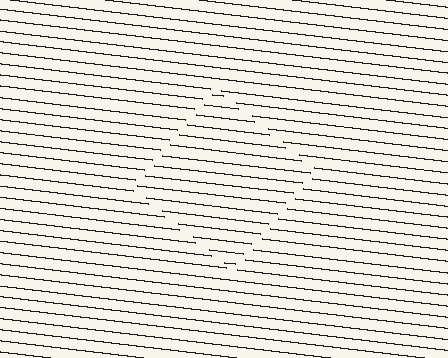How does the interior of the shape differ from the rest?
The interior of the shape contains the same grating, shifted by half a period — the contour is defined by the phase discontinuity where line-ends from the inner and outer gratings abut.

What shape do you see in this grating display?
An illusory square. The interior of the shape contains the same grating, shifted by half a period — the contour is defined by the phase discontinuity where line-ends from the inner and outer gratings abut.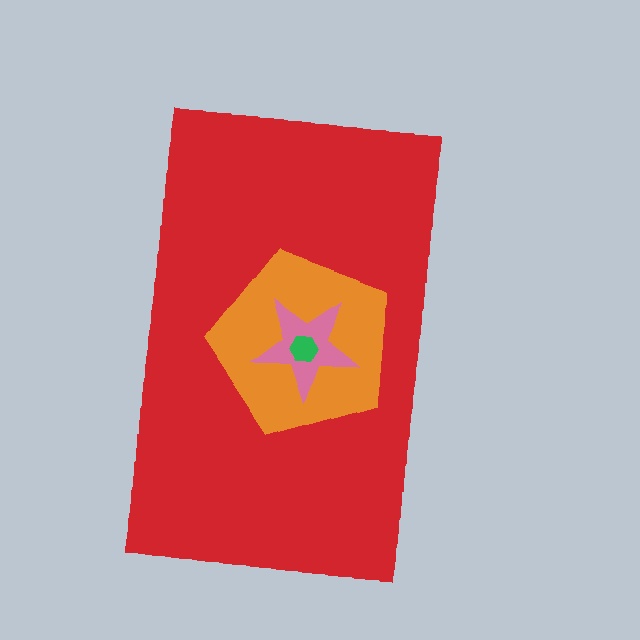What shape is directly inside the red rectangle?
The orange pentagon.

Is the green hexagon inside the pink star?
Yes.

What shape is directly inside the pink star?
The green hexagon.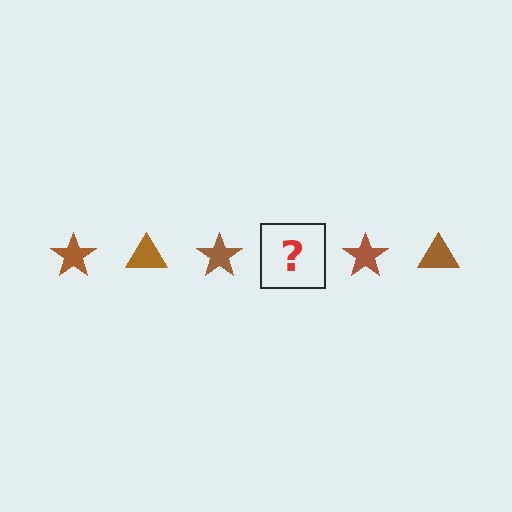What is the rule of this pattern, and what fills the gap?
The rule is that the pattern cycles through star, triangle shapes in brown. The gap should be filled with a brown triangle.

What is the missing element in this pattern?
The missing element is a brown triangle.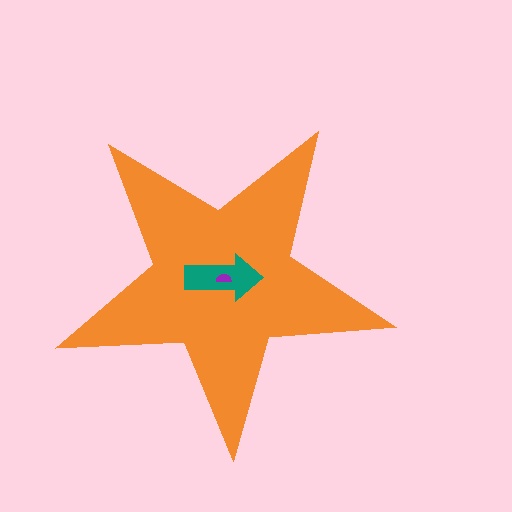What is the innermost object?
The purple semicircle.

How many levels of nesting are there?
3.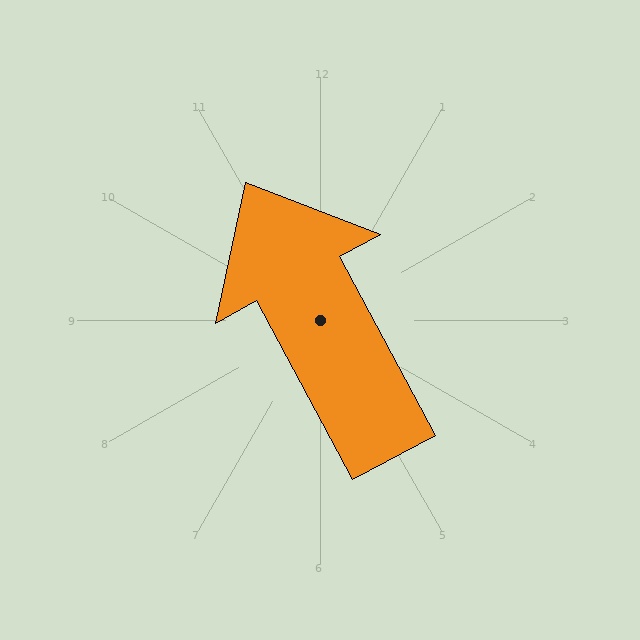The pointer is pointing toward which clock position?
Roughly 11 o'clock.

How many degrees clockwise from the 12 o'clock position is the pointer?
Approximately 332 degrees.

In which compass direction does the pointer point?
Northwest.